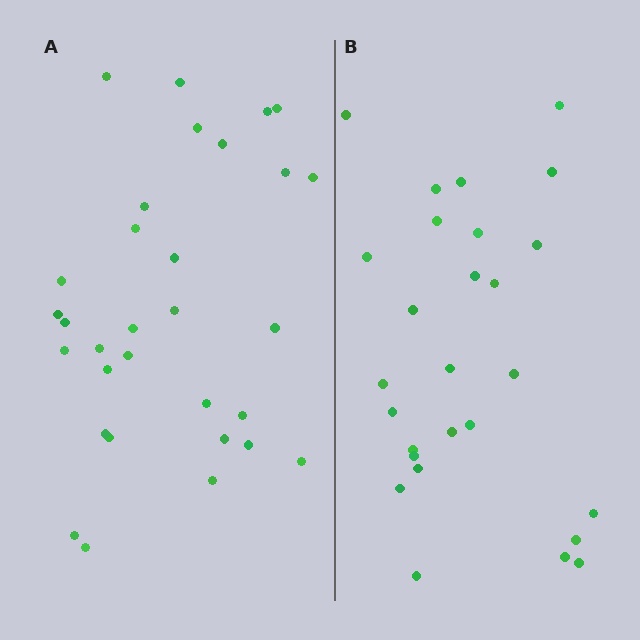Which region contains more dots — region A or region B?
Region A (the left region) has more dots.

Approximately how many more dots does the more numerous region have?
Region A has about 4 more dots than region B.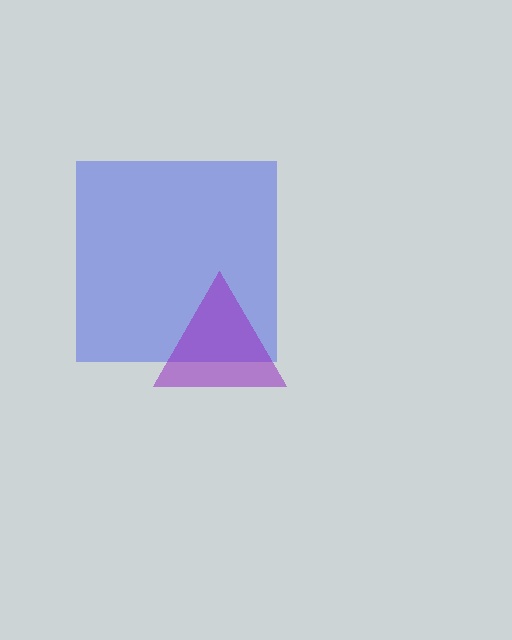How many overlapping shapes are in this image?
There are 2 overlapping shapes in the image.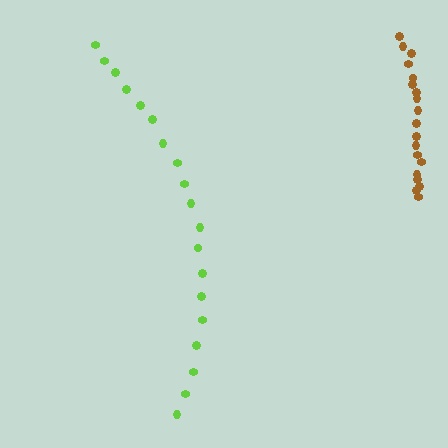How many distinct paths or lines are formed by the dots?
There are 2 distinct paths.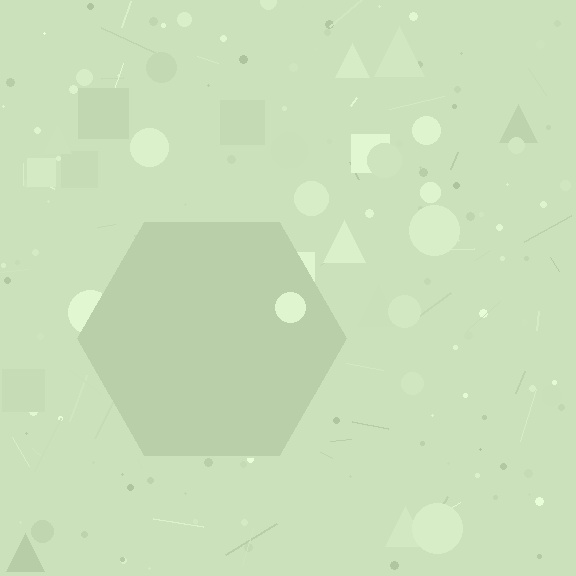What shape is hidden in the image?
A hexagon is hidden in the image.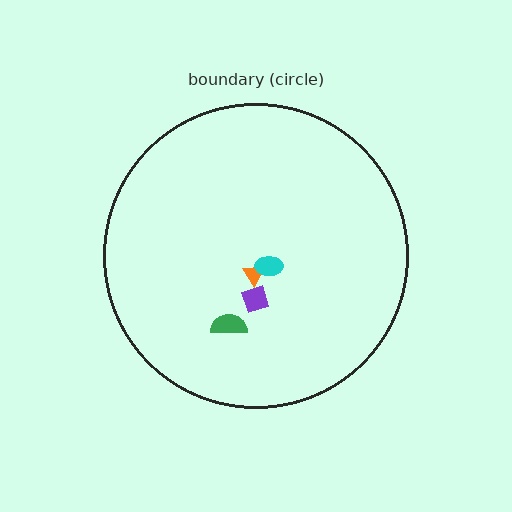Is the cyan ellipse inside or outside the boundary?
Inside.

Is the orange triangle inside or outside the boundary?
Inside.